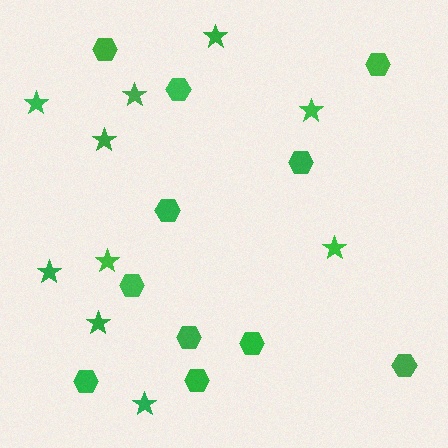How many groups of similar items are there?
There are 2 groups: one group of hexagons (11) and one group of stars (10).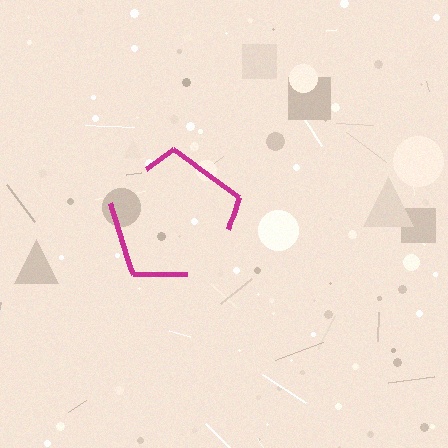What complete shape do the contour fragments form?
The contour fragments form a pentagon.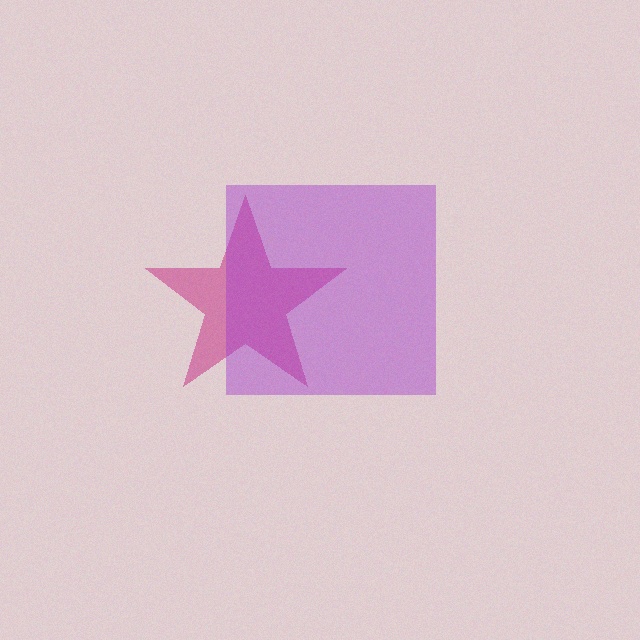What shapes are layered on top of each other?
The layered shapes are: a magenta star, a purple square.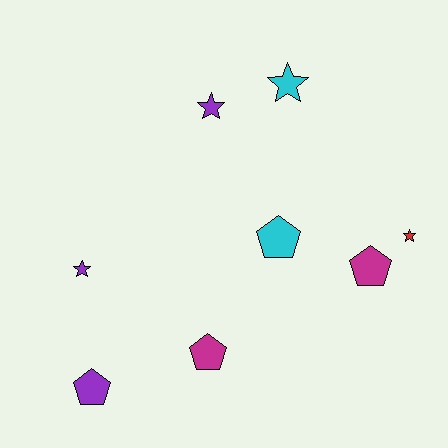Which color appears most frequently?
Purple, with 3 objects.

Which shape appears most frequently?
Star, with 4 objects.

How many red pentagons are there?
There are no red pentagons.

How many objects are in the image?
There are 8 objects.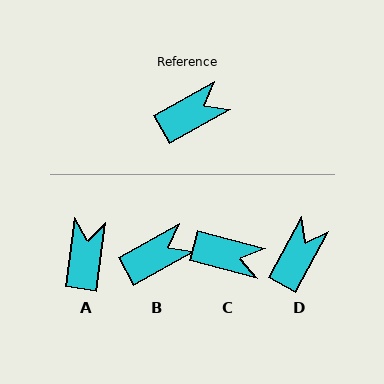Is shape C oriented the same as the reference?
No, it is off by about 44 degrees.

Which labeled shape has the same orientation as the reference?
B.